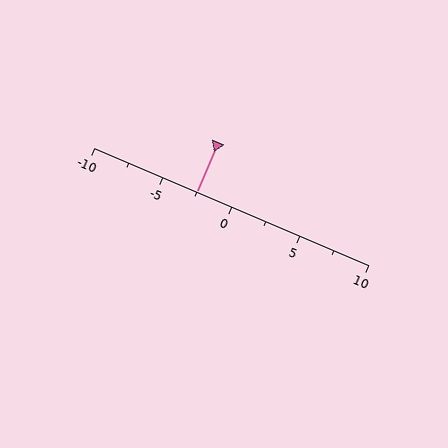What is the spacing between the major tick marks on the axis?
The major ticks are spaced 5 apart.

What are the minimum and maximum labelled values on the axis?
The axis runs from -10 to 10.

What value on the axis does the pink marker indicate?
The marker indicates approximately -2.5.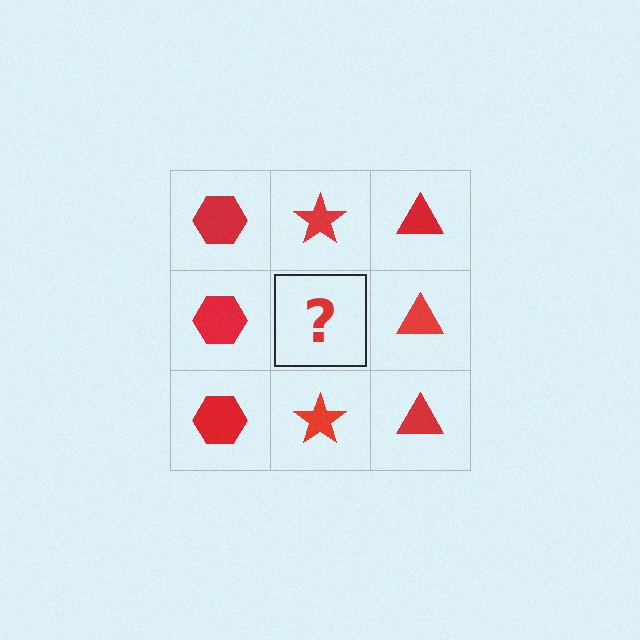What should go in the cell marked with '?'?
The missing cell should contain a red star.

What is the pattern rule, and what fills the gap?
The rule is that each column has a consistent shape. The gap should be filled with a red star.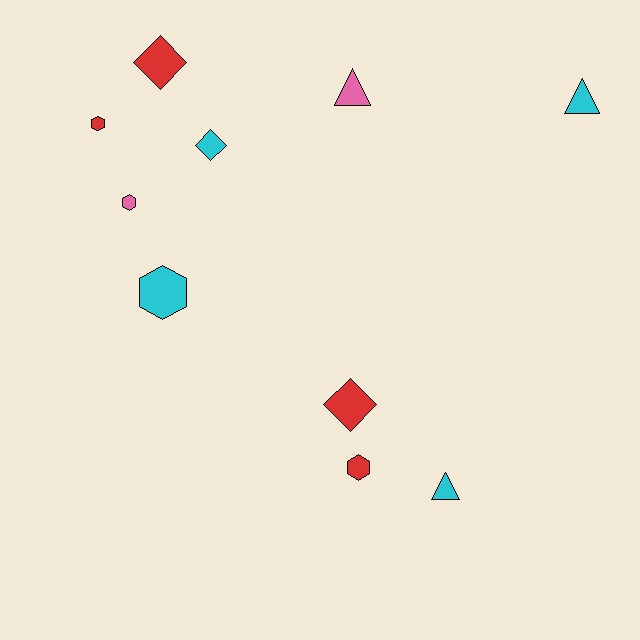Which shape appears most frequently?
Hexagon, with 4 objects.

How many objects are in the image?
There are 10 objects.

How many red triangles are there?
There are no red triangles.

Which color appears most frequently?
Red, with 4 objects.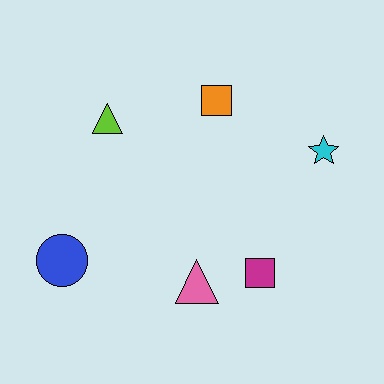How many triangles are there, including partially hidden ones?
There are 2 triangles.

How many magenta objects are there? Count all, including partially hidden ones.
There is 1 magenta object.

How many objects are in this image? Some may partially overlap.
There are 6 objects.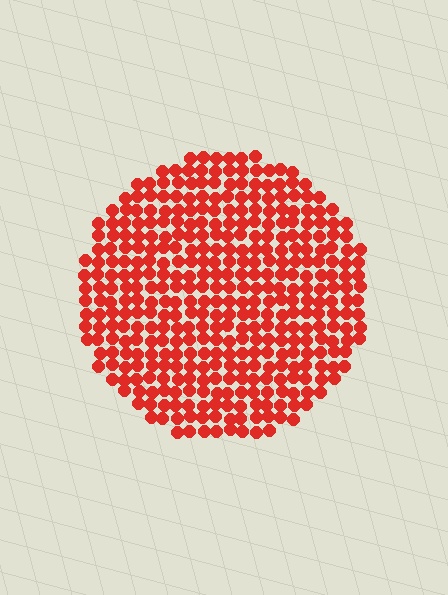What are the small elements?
The small elements are circles.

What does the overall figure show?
The overall figure shows a circle.